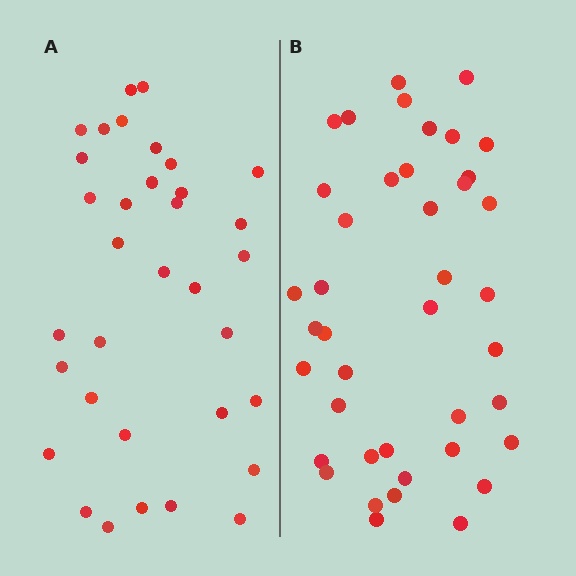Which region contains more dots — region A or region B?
Region B (the right region) has more dots.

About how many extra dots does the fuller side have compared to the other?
Region B has roughly 8 or so more dots than region A.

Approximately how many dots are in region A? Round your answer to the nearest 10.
About 30 dots. (The exact count is 34, which rounds to 30.)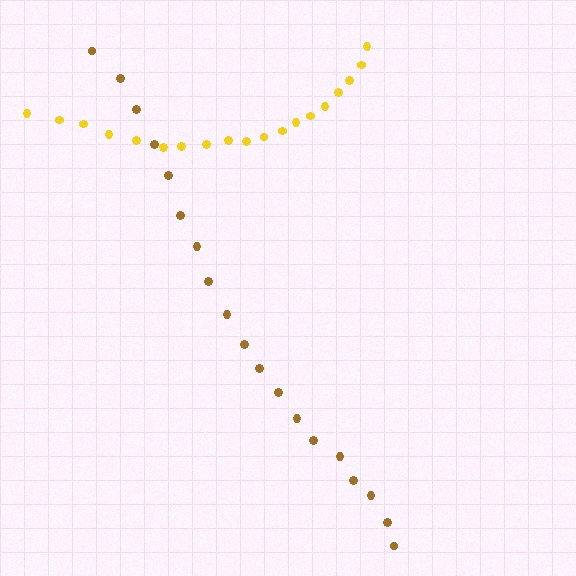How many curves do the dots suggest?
There are 2 distinct paths.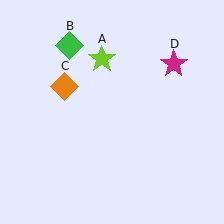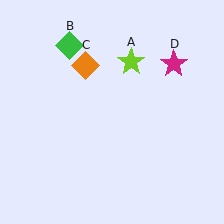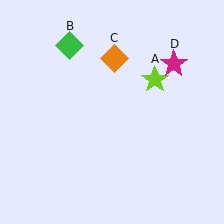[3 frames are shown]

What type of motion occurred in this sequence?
The lime star (object A), orange diamond (object C) rotated clockwise around the center of the scene.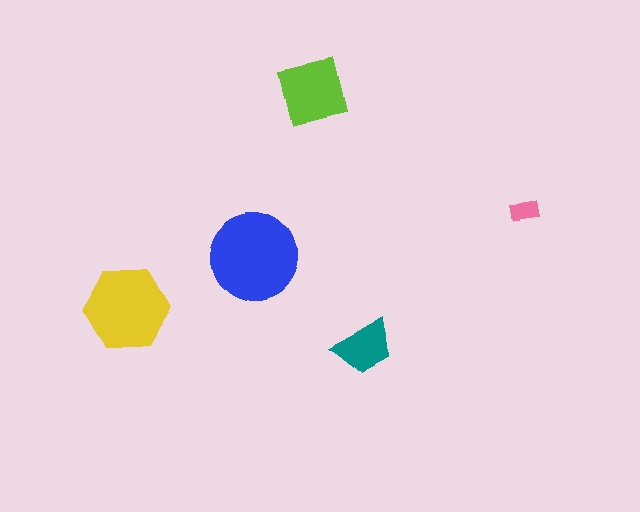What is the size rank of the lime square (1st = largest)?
3rd.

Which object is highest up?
The lime square is topmost.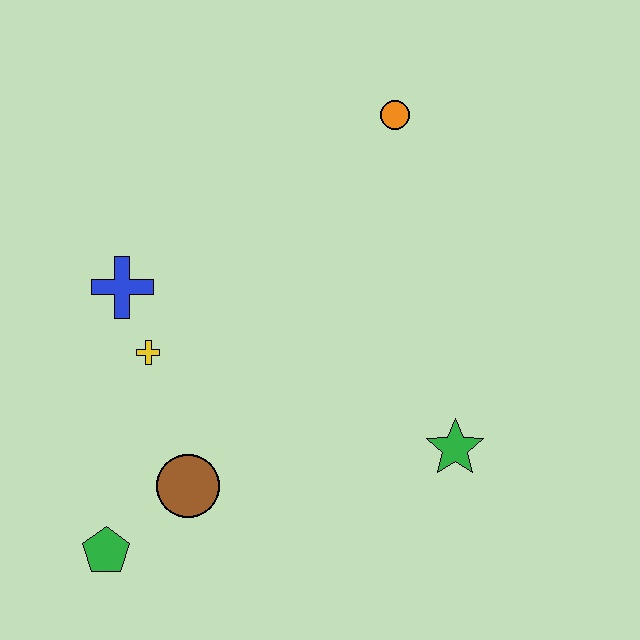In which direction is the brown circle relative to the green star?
The brown circle is to the left of the green star.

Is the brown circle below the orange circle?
Yes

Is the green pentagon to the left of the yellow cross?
Yes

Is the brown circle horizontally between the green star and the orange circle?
No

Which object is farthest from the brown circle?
The orange circle is farthest from the brown circle.